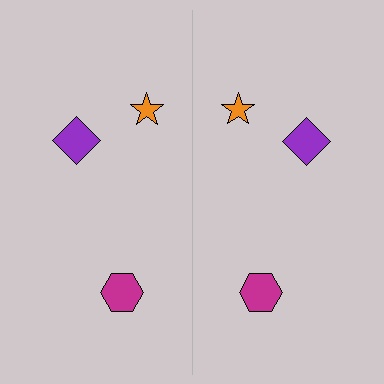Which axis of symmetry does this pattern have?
The pattern has a vertical axis of symmetry running through the center of the image.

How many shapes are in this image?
There are 6 shapes in this image.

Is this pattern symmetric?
Yes, this pattern has bilateral (reflection) symmetry.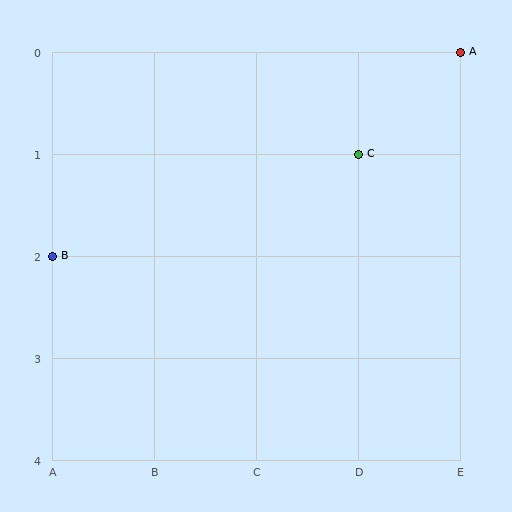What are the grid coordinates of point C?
Point C is at grid coordinates (D, 1).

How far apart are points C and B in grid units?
Points C and B are 3 columns and 1 row apart (about 3.2 grid units diagonally).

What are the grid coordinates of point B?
Point B is at grid coordinates (A, 2).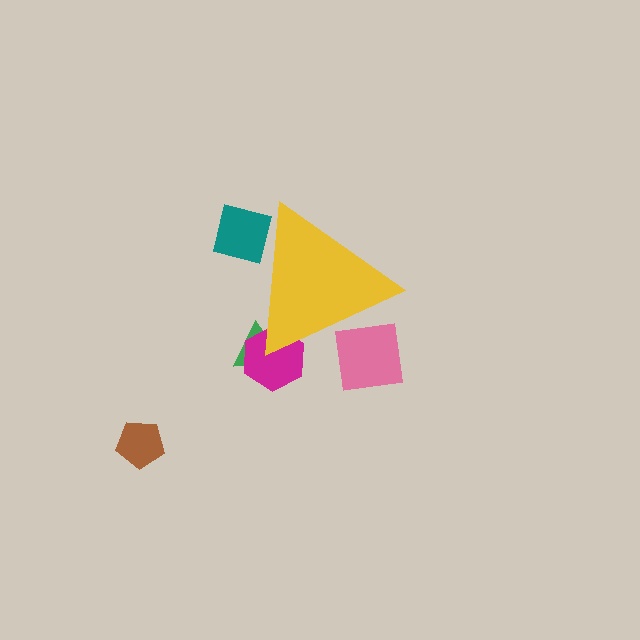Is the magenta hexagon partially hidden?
Yes, the magenta hexagon is partially hidden behind the yellow triangle.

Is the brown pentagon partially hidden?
No, the brown pentagon is fully visible.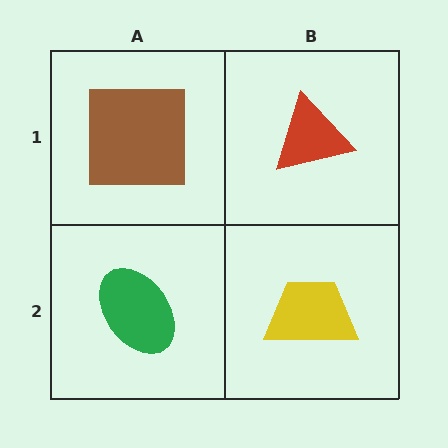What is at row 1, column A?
A brown square.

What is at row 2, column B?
A yellow trapezoid.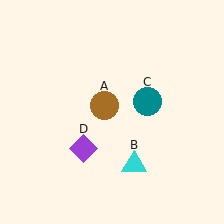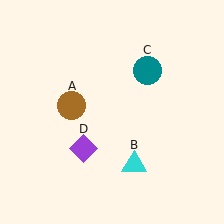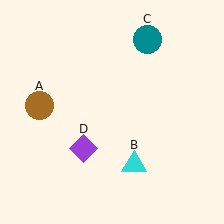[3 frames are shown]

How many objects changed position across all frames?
2 objects changed position: brown circle (object A), teal circle (object C).